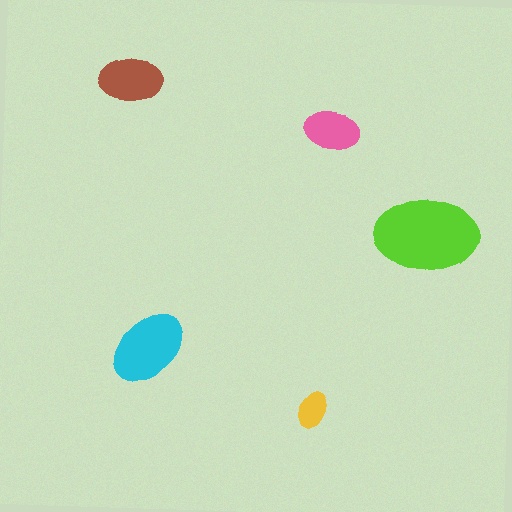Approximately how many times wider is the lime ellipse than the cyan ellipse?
About 1.5 times wider.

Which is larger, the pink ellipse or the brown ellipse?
The brown one.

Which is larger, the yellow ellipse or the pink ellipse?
The pink one.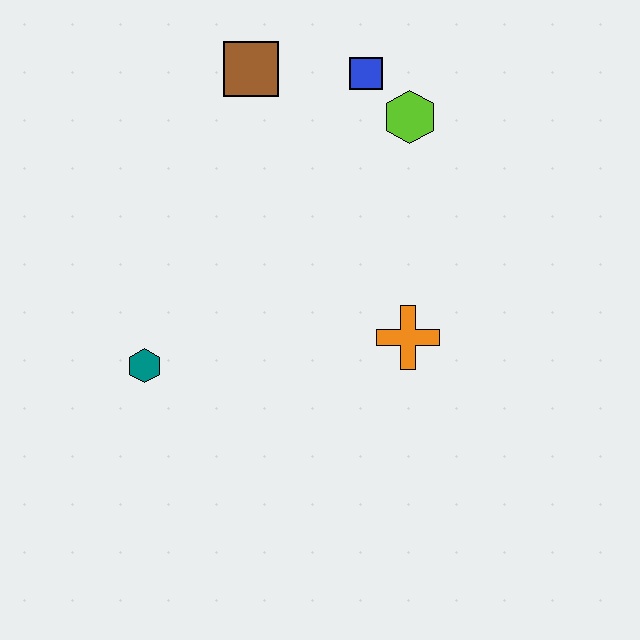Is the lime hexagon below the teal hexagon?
No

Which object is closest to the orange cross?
The lime hexagon is closest to the orange cross.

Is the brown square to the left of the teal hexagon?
No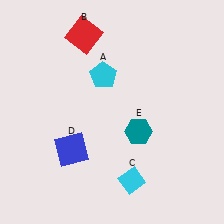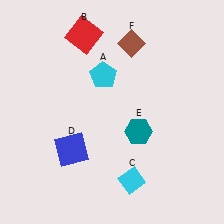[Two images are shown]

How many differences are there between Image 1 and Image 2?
There is 1 difference between the two images.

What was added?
A brown diamond (F) was added in Image 2.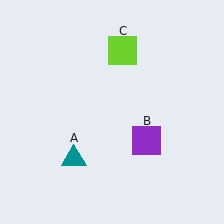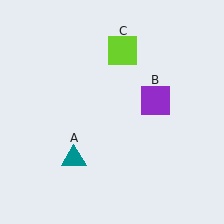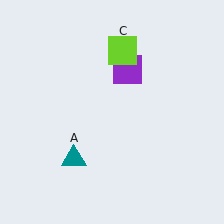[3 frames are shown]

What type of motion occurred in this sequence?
The purple square (object B) rotated counterclockwise around the center of the scene.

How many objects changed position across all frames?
1 object changed position: purple square (object B).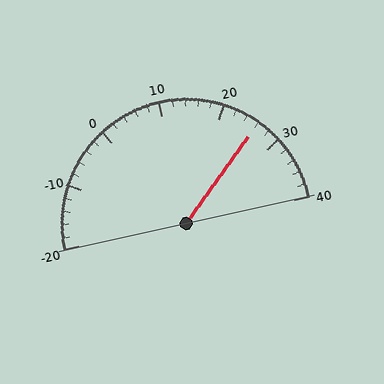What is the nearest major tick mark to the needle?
The nearest major tick mark is 30.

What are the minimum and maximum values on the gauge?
The gauge ranges from -20 to 40.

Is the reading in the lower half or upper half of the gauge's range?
The reading is in the upper half of the range (-20 to 40).